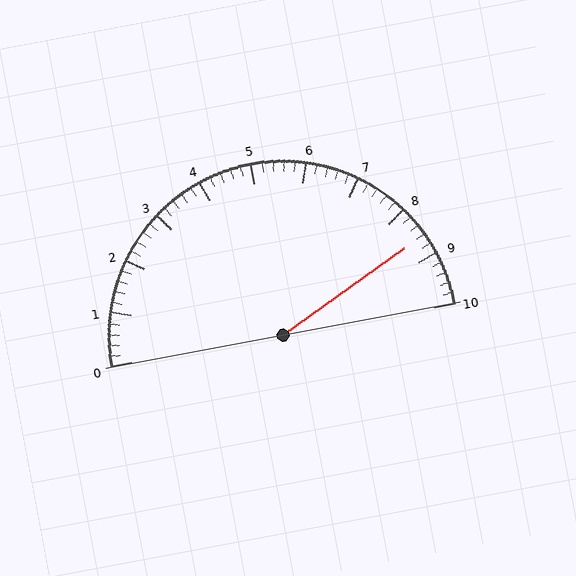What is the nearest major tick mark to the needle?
The nearest major tick mark is 9.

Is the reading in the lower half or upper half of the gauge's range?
The reading is in the upper half of the range (0 to 10).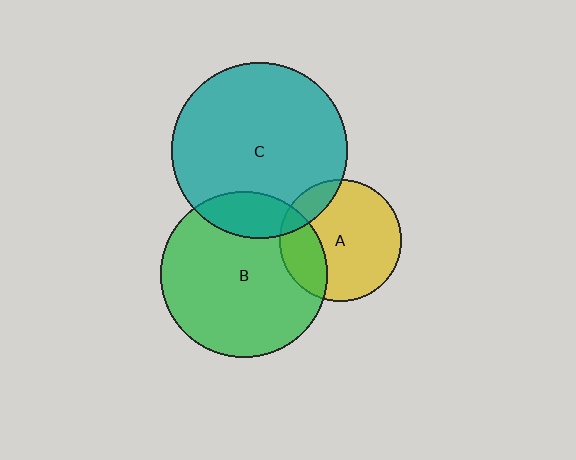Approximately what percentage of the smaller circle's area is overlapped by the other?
Approximately 15%.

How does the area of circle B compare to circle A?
Approximately 1.9 times.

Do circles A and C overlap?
Yes.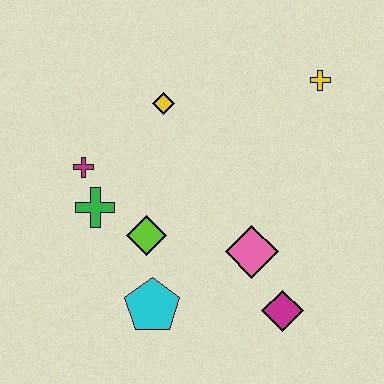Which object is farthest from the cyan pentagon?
The yellow cross is farthest from the cyan pentagon.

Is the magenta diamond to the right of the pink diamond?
Yes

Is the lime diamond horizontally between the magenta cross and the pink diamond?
Yes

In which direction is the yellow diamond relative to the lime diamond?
The yellow diamond is above the lime diamond.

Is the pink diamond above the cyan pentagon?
Yes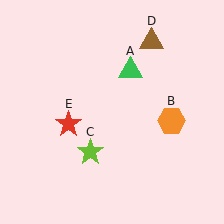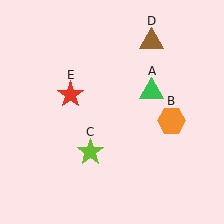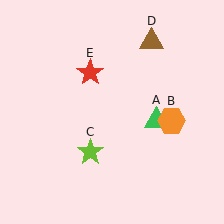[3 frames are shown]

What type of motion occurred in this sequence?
The green triangle (object A), red star (object E) rotated clockwise around the center of the scene.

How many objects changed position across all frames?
2 objects changed position: green triangle (object A), red star (object E).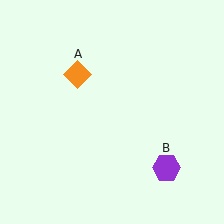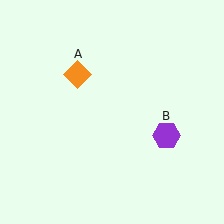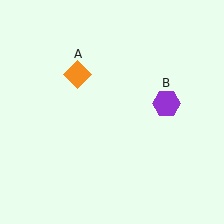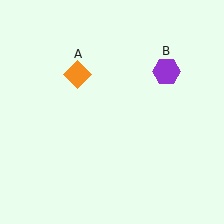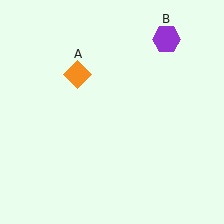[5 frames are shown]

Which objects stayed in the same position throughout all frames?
Orange diamond (object A) remained stationary.